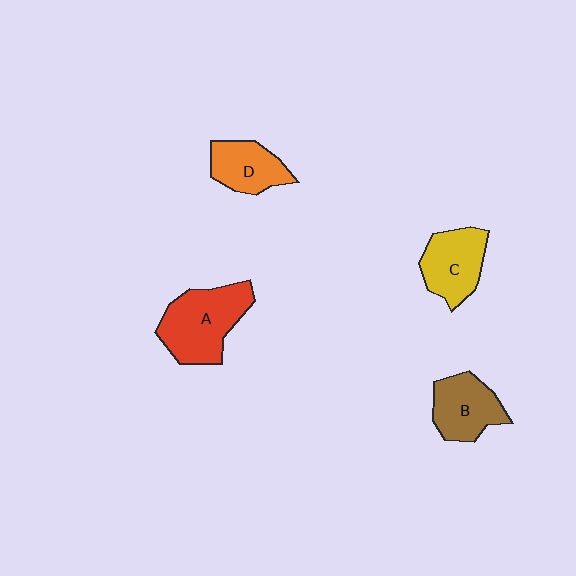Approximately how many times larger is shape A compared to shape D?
Approximately 1.6 times.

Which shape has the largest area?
Shape A (red).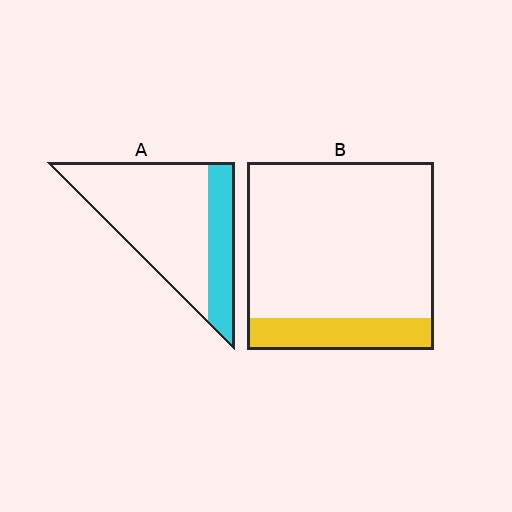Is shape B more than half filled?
No.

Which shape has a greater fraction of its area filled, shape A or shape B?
Shape A.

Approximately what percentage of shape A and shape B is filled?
A is approximately 25% and B is approximately 15%.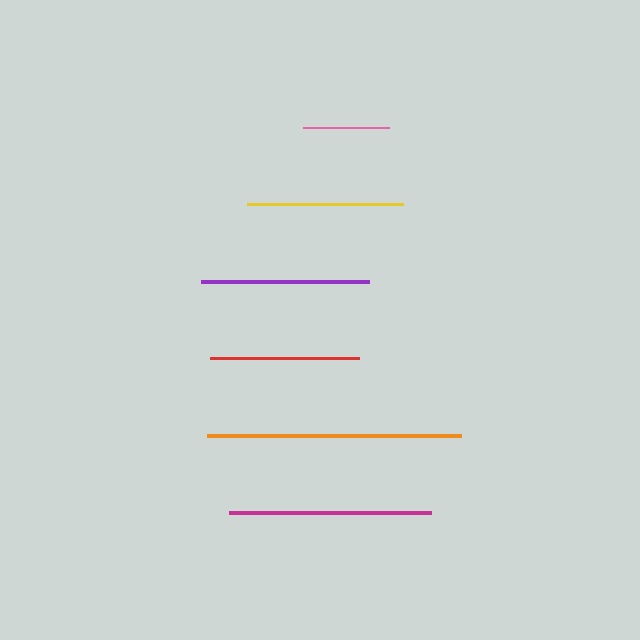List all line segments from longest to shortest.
From longest to shortest: orange, magenta, purple, yellow, red, pink.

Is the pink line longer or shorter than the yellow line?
The yellow line is longer than the pink line.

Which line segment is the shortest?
The pink line is the shortest at approximately 85 pixels.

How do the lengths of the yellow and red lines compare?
The yellow and red lines are approximately the same length.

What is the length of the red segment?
The red segment is approximately 149 pixels long.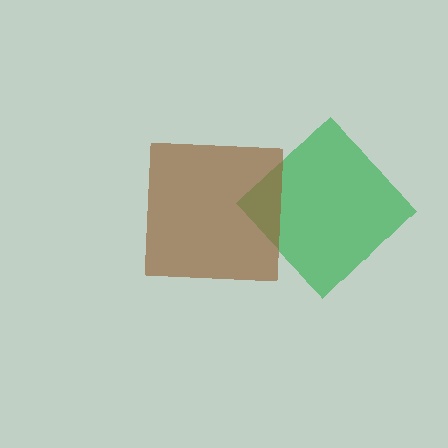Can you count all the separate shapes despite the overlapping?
Yes, there are 2 separate shapes.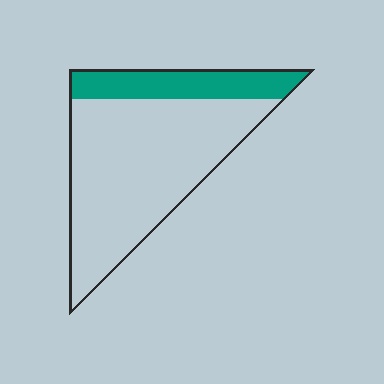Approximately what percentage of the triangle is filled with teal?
Approximately 25%.